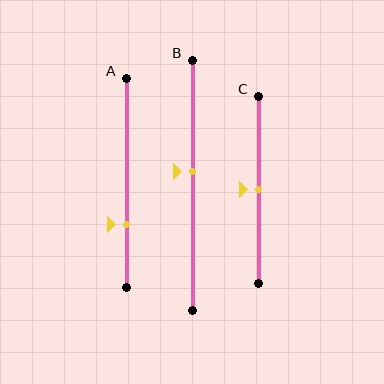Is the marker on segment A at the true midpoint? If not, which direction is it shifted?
No, the marker on segment A is shifted downward by about 20% of the segment length.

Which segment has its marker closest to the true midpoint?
Segment C has its marker closest to the true midpoint.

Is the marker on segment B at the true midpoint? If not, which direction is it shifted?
No, the marker on segment B is shifted upward by about 5% of the segment length.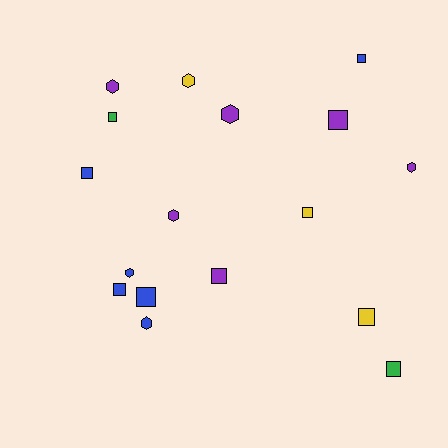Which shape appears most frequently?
Square, with 10 objects.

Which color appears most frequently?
Blue, with 6 objects.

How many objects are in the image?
There are 17 objects.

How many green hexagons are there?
There are no green hexagons.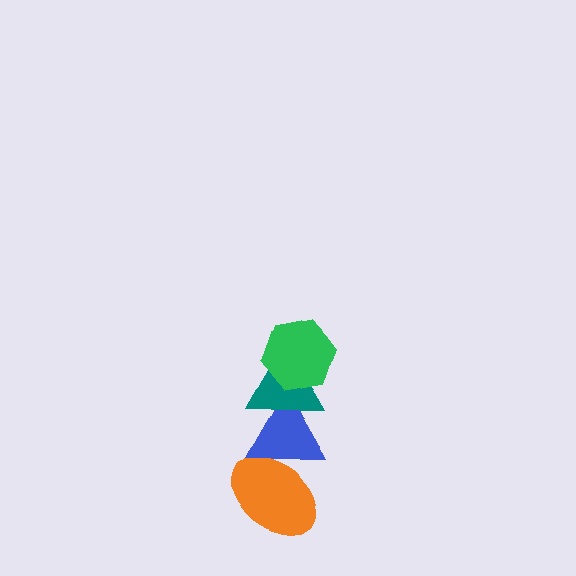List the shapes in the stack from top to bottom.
From top to bottom: the green hexagon, the teal triangle, the blue triangle, the orange ellipse.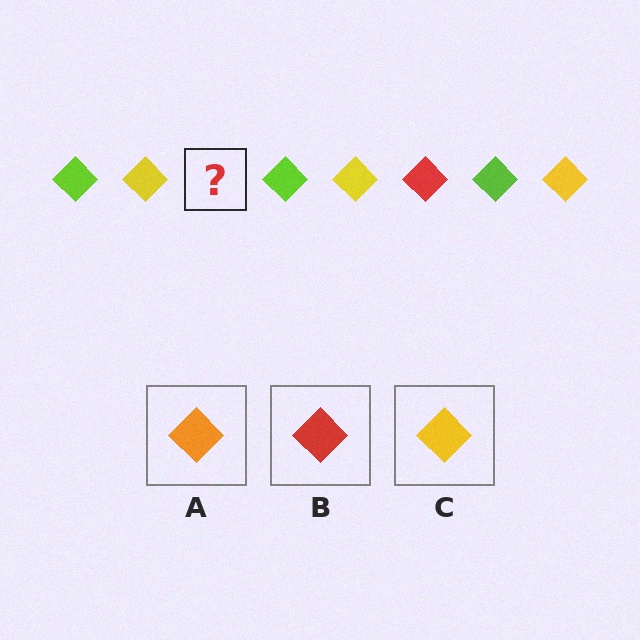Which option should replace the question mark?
Option B.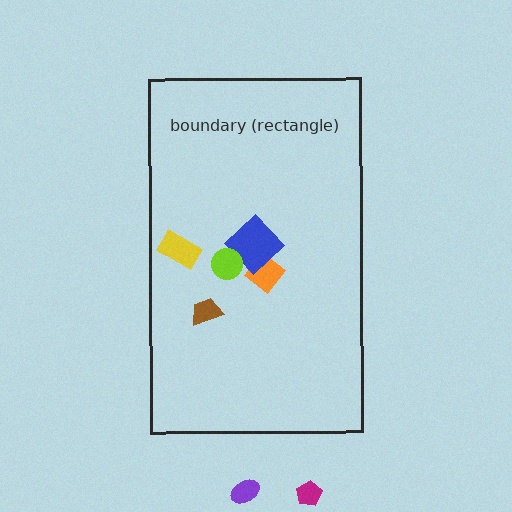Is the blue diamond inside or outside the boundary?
Inside.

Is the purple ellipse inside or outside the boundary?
Outside.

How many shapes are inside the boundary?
5 inside, 2 outside.